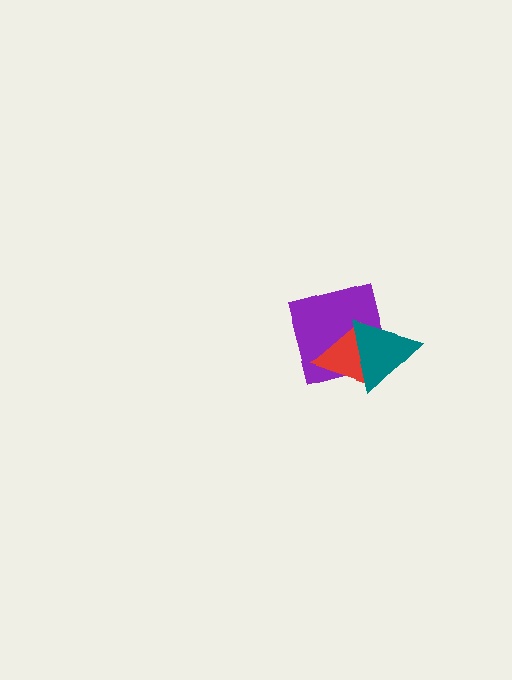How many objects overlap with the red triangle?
2 objects overlap with the red triangle.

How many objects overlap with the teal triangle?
2 objects overlap with the teal triangle.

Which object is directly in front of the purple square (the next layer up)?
The red triangle is directly in front of the purple square.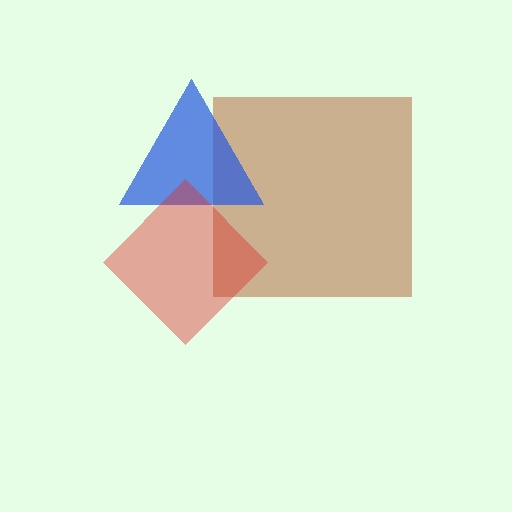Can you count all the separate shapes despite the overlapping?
Yes, there are 3 separate shapes.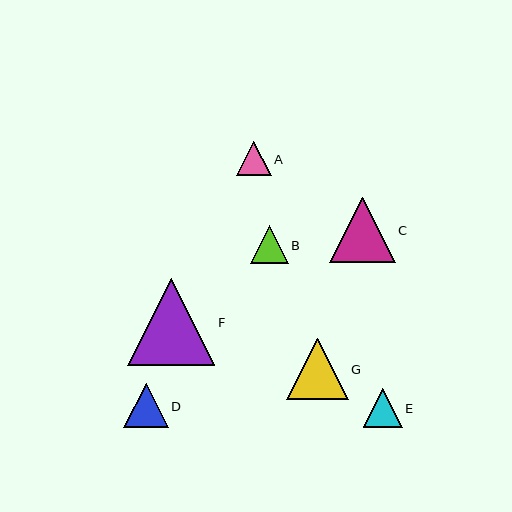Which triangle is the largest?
Triangle F is the largest with a size of approximately 87 pixels.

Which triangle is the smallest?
Triangle A is the smallest with a size of approximately 34 pixels.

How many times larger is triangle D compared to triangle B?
Triangle D is approximately 1.2 times the size of triangle B.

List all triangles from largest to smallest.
From largest to smallest: F, C, G, D, E, B, A.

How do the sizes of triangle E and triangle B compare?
Triangle E and triangle B are approximately the same size.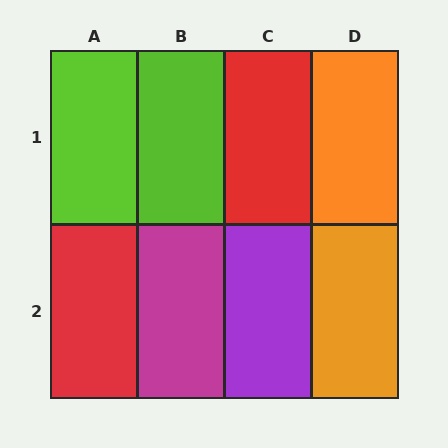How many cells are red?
2 cells are red.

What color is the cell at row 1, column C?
Red.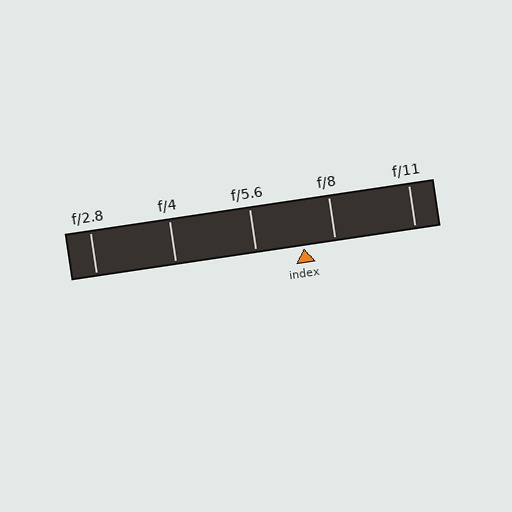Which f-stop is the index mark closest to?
The index mark is closest to f/8.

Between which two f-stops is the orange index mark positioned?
The index mark is between f/5.6 and f/8.